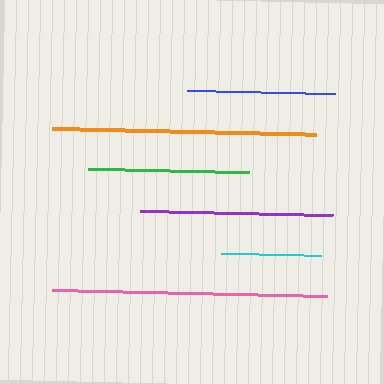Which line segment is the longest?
The pink line is the longest at approximately 275 pixels.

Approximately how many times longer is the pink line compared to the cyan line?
The pink line is approximately 2.7 times the length of the cyan line.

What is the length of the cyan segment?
The cyan segment is approximately 100 pixels long.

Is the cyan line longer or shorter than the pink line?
The pink line is longer than the cyan line.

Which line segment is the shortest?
The cyan line is the shortest at approximately 100 pixels.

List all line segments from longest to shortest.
From longest to shortest: pink, orange, purple, green, blue, cyan.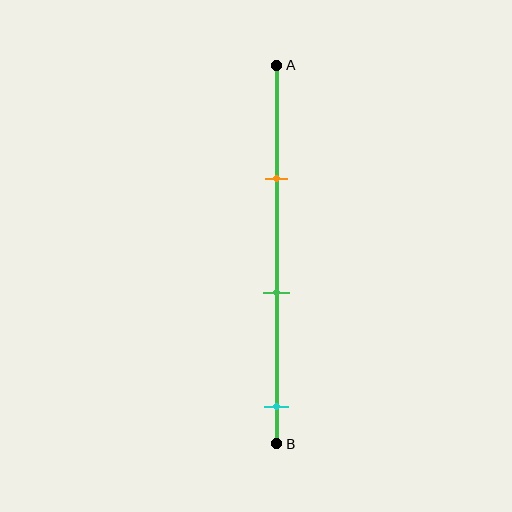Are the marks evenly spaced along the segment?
Yes, the marks are approximately evenly spaced.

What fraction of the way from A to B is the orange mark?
The orange mark is approximately 30% (0.3) of the way from A to B.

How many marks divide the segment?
There are 3 marks dividing the segment.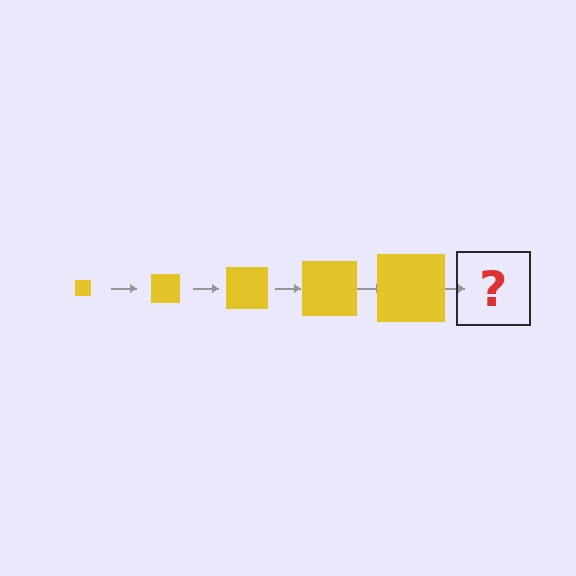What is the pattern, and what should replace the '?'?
The pattern is that the square gets progressively larger each step. The '?' should be a yellow square, larger than the previous one.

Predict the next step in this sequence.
The next step is a yellow square, larger than the previous one.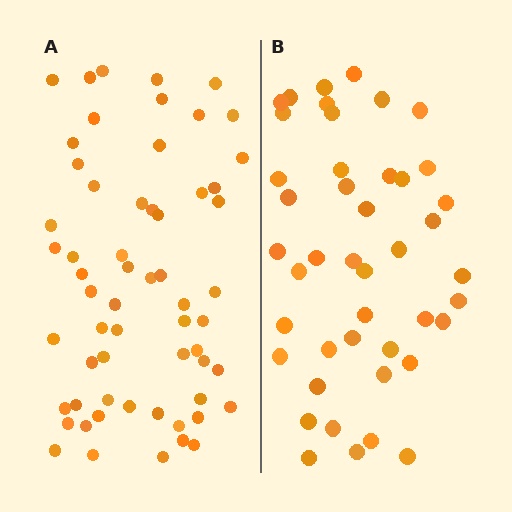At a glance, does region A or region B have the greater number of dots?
Region A (the left region) has more dots.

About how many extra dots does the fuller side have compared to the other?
Region A has approximately 15 more dots than region B.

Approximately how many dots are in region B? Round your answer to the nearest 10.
About 40 dots. (The exact count is 44, which rounds to 40.)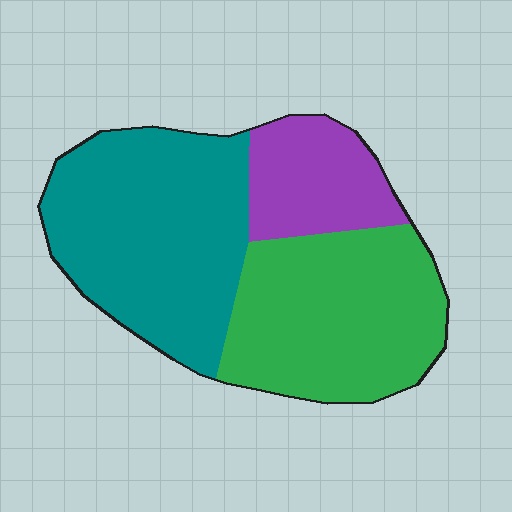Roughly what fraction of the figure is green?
Green covers 38% of the figure.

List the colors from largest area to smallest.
From largest to smallest: teal, green, purple.